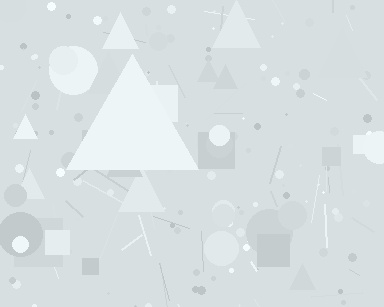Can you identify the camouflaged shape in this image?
The camouflaged shape is a triangle.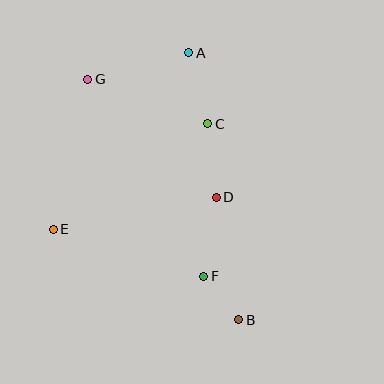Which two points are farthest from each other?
Points B and G are farthest from each other.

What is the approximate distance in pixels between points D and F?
The distance between D and F is approximately 80 pixels.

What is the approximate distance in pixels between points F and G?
The distance between F and G is approximately 229 pixels.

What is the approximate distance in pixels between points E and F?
The distance between E and F is approximately 157 pixels.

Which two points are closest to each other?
Points B and F are closest to each other.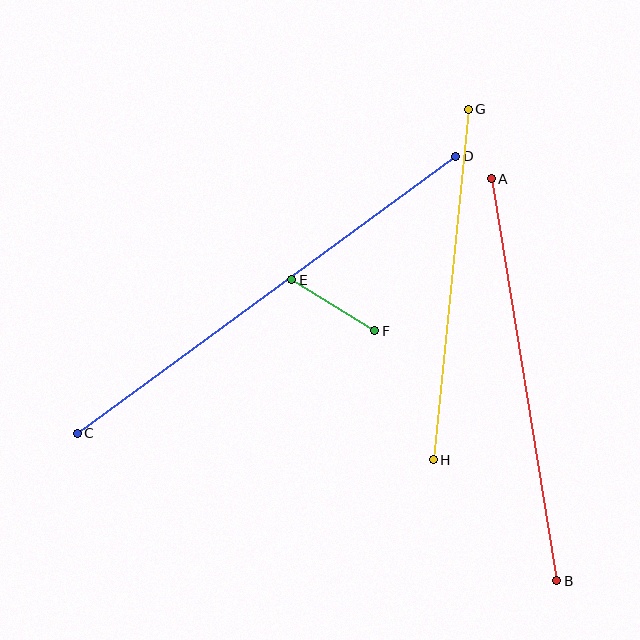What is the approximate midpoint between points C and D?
The midpoint is at approximately (267, 295) pixels.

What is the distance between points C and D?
The distance is approximately 469 pixels.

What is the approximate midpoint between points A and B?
The midpoint is at approximately (524, 380) pixels.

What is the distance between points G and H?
The distance is approximately 352 pixels.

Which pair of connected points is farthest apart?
Points C and D are farthest apart.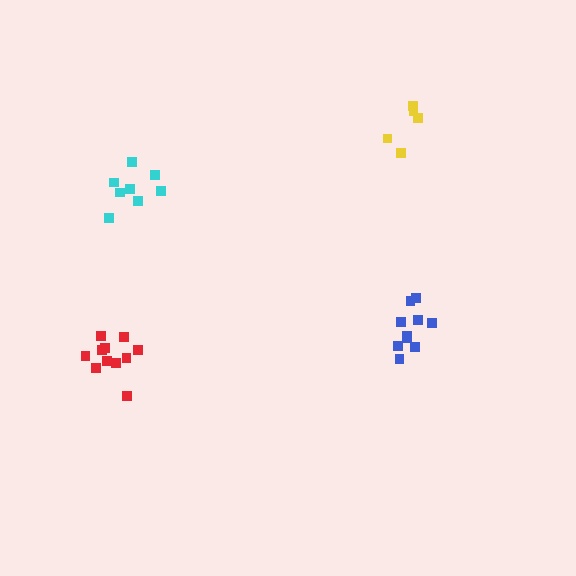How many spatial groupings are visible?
There are 4 spatial groupings.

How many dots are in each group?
Group 1: 5 dots, Group 2: 8 dots, Group 3: 11 dots, Group 4: 10 dots (34 total).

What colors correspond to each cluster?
The clusters are colored: yellow, cyan, red, blue.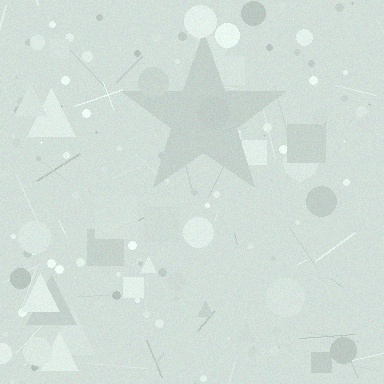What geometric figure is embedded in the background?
A star is embedded in the background.